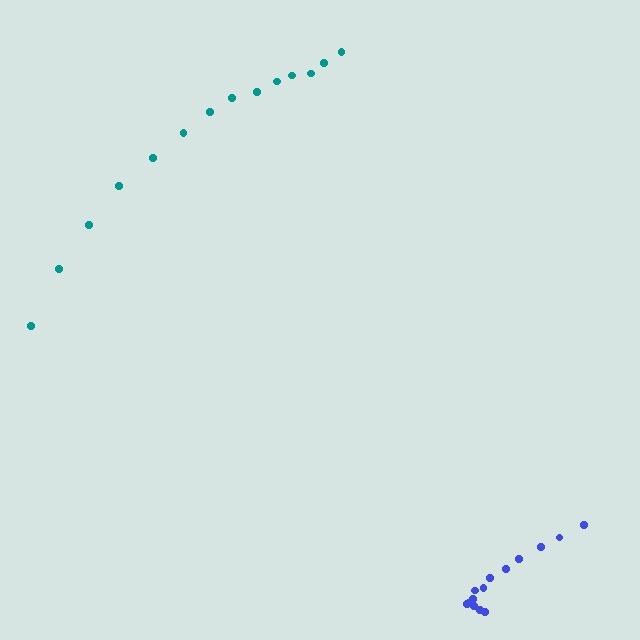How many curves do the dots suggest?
There are 2 distinct paths.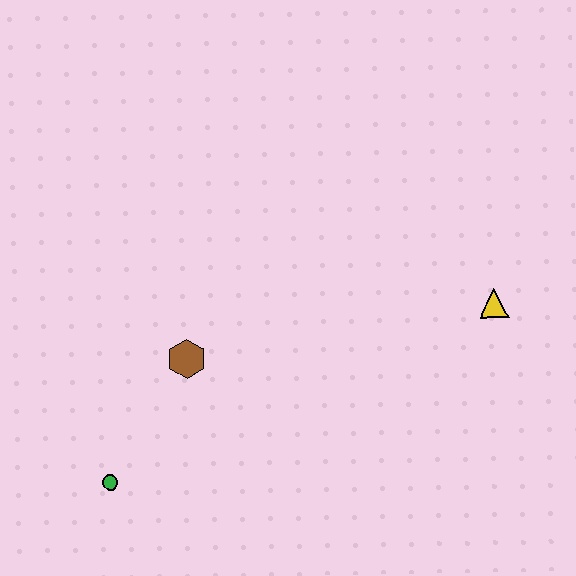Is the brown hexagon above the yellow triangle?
No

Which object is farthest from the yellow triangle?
The green circle is farthest from the yellow triangle.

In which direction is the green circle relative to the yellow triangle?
The green circle is to the left of the yellow triangle.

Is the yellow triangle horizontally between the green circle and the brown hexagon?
No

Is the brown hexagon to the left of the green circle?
No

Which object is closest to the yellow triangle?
The brown hexagon is closest to the yellow triangle.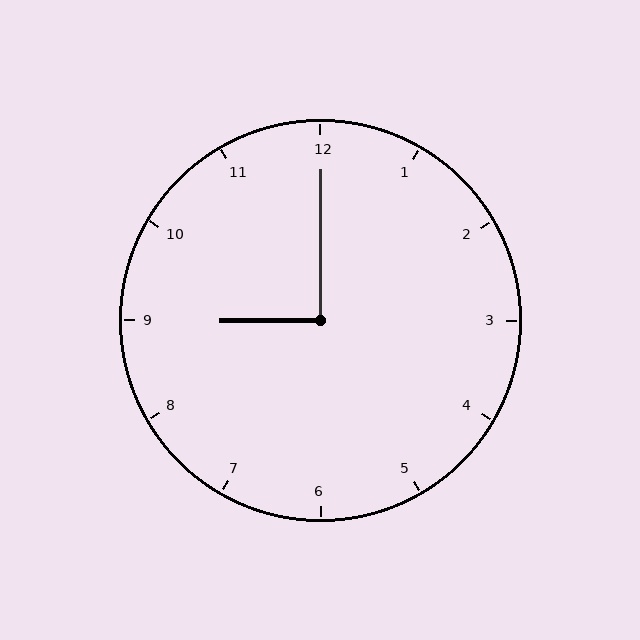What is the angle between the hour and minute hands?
Approximately 90 degrees.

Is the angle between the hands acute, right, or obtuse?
It is right.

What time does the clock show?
9:00.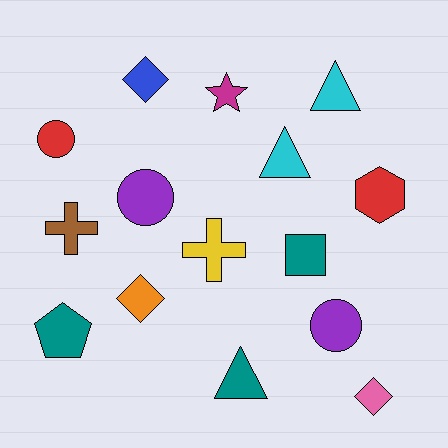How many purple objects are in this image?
There are 2 purple objects.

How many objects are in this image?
There are 15 objects.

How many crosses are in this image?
There are 2 crosses.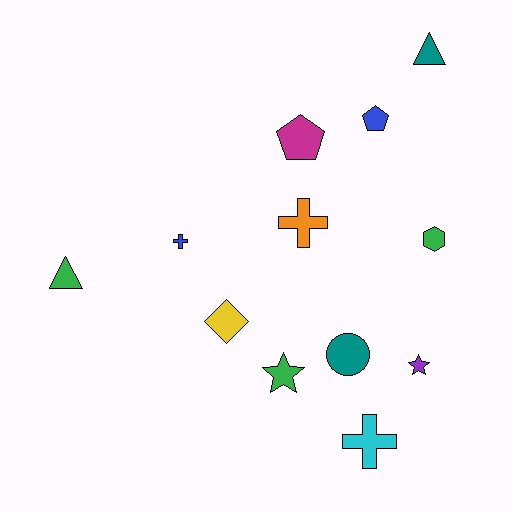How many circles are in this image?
There is 1 circle.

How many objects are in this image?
There are 12 objects.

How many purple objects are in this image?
There is 1 purple object.